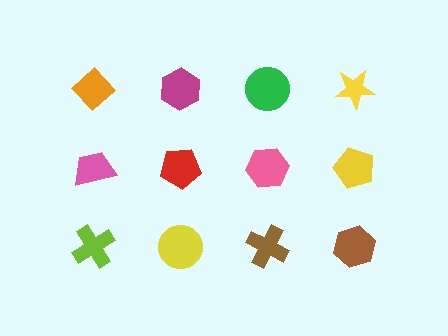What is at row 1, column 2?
A magenta hexagon.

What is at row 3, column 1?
A lime cross.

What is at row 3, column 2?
A yellow circle.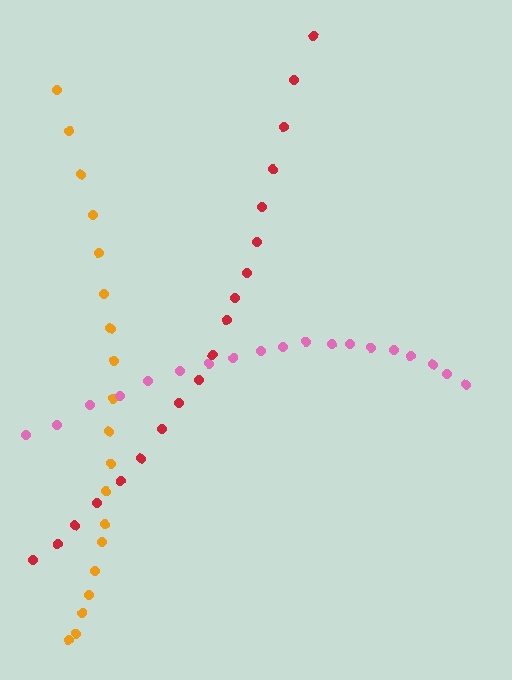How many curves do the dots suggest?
There are 3 distinct paths.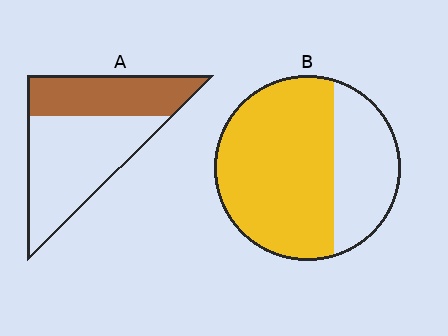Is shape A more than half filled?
No.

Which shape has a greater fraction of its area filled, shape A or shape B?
Shape B.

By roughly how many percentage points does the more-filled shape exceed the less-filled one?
By roughly 30 percentage points (B over A).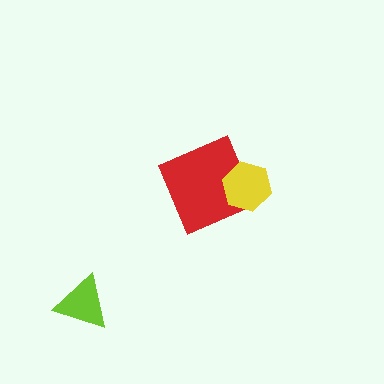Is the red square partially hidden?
Yes, it is partially covered by another shape.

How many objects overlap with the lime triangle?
0 objects overlap with the lime triangle.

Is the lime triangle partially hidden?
No, no other shape covers it.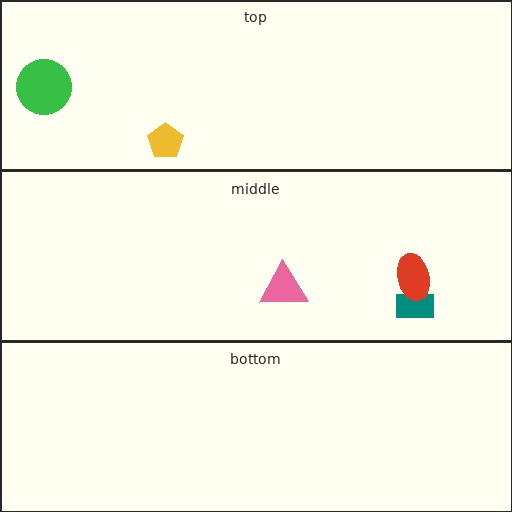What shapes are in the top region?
The green circle, the yellow pentagon.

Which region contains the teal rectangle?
The middle region.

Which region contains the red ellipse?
The middle region.